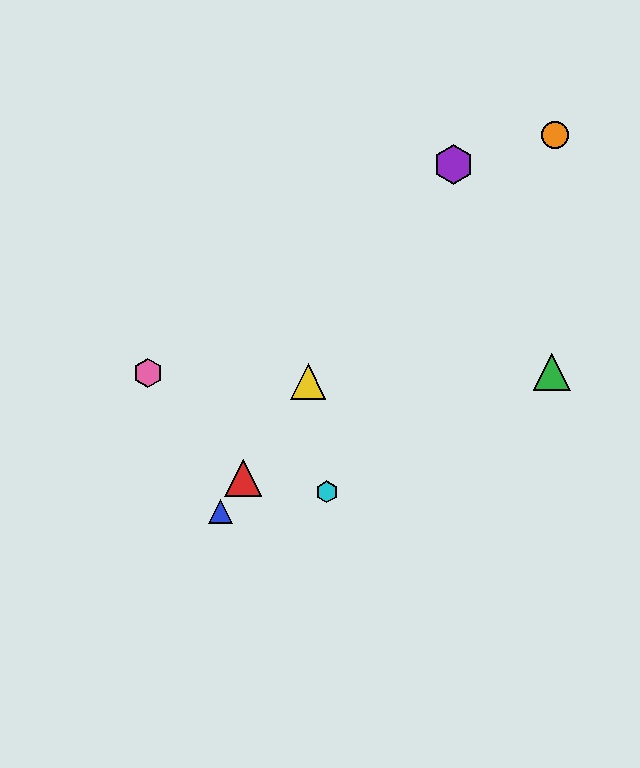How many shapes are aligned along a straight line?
4 shapes (the red triangle, the blue triangle, the yellow triangle, the purple hexagon) are aligned along a straight line.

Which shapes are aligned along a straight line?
The red triangle, the blue triangle, the yellow triangle, the purple hexagon are aligned along a straight line.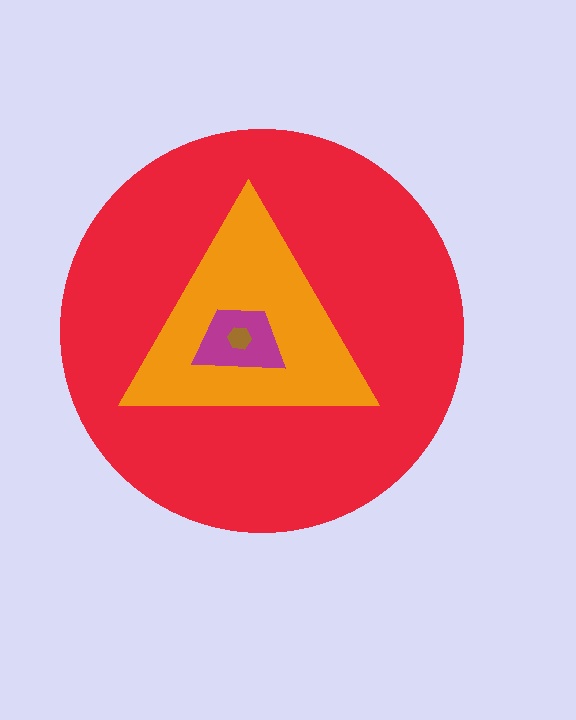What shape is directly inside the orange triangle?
The magenta trapezoid.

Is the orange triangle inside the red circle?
Yes.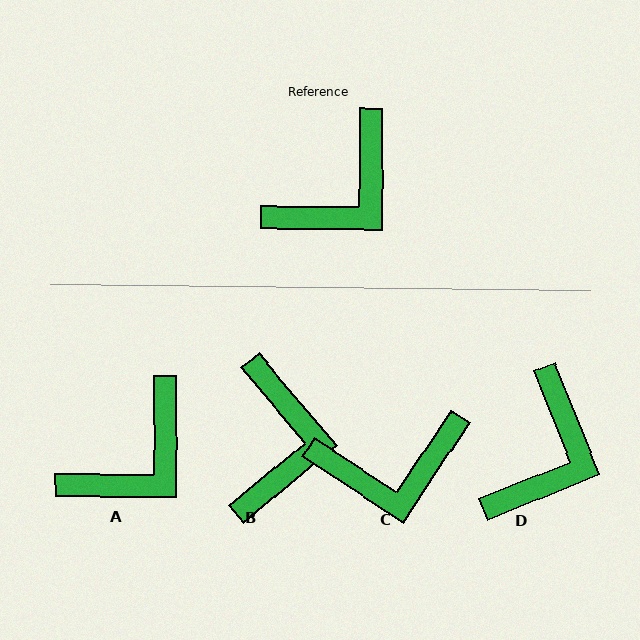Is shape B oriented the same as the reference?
No, it is off by about 40 degrees.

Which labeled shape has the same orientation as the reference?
A.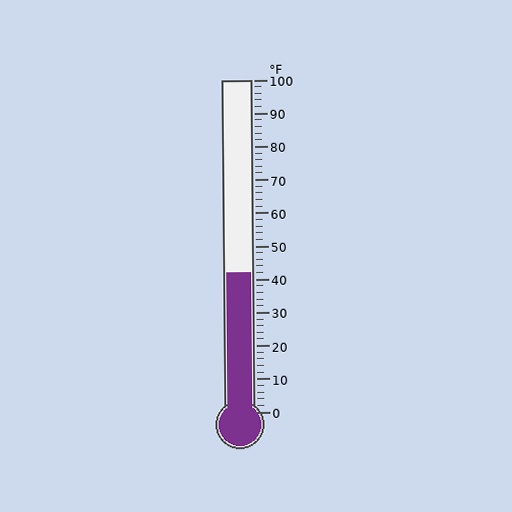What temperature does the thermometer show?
The thermometer shows approximately 42°F.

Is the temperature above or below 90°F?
The temperature is below 90°F.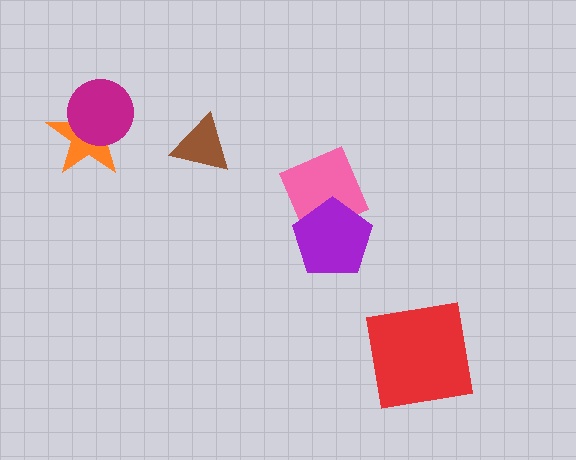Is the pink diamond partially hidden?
Yes, it is partially covered by another shape.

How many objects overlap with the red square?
0 objects overlap with the red square.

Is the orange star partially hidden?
Yes, it is partially covered by another shape.